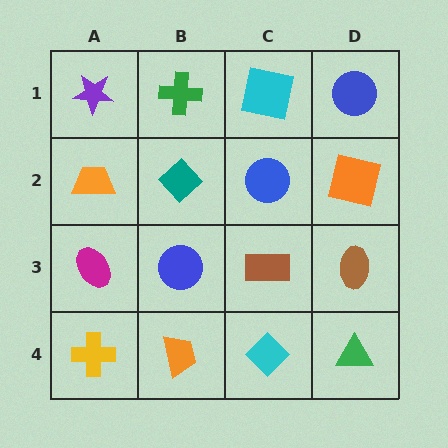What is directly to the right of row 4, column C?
A green triangle.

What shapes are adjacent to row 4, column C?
A brown rectangle (row 3, column C), an orange trapezoid (row 4, column B), a green triangle (row 4, column D).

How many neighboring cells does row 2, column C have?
4.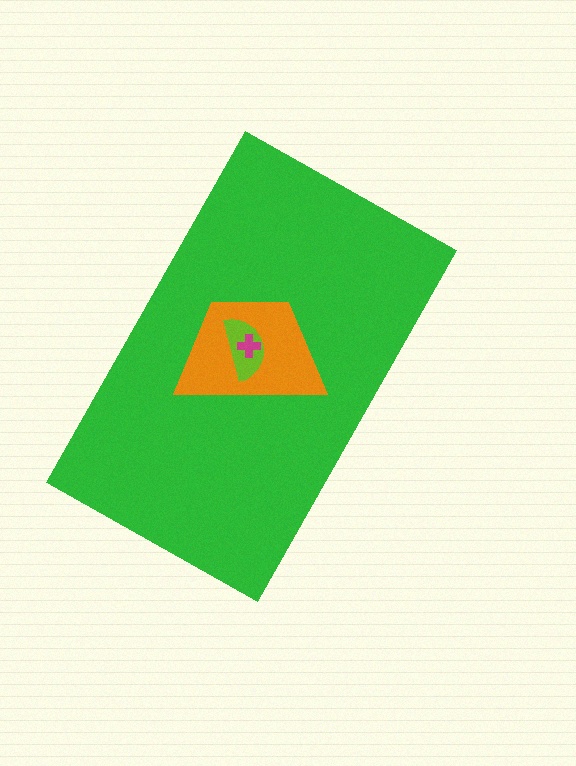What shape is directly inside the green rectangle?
The orange trapezoid.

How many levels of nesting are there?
4.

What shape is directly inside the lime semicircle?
The magenta cross.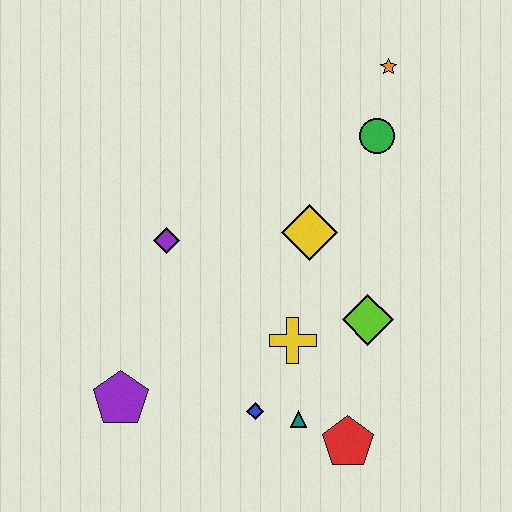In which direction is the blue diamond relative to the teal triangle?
The blue diamond is to the left of the teal triangle.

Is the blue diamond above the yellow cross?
No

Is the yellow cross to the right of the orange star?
No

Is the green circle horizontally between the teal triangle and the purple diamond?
No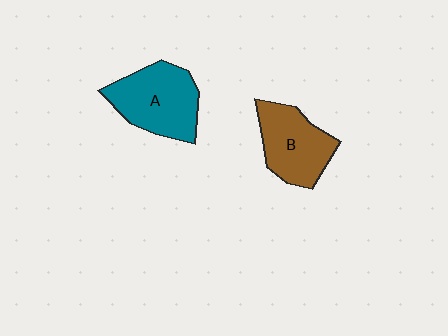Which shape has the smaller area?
Shape B (brown).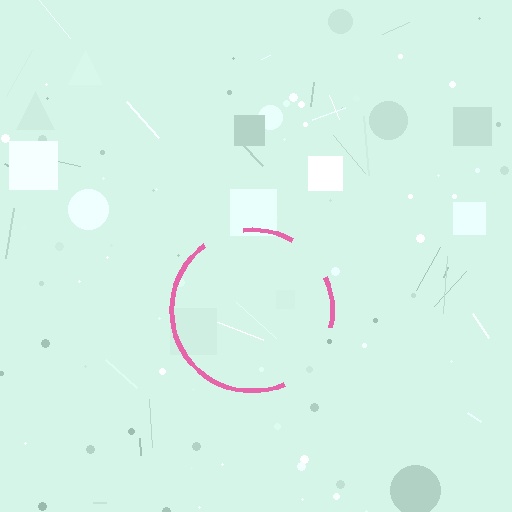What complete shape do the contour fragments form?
The contour fragments form a circle.